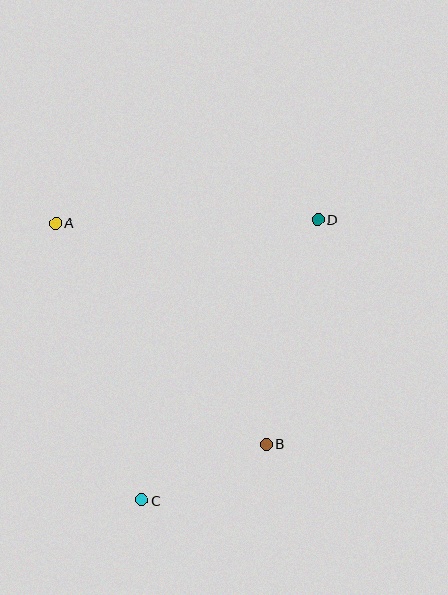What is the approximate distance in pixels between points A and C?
The distance between A and C is approximately 291 pixels.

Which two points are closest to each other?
Points B and C are closest to each other.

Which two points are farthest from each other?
Points C and D are farthest from each other.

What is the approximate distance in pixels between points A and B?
The distance between A and B is approximately 306 pixels.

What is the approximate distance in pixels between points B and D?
The distance between B and D is approximately 230 pixels.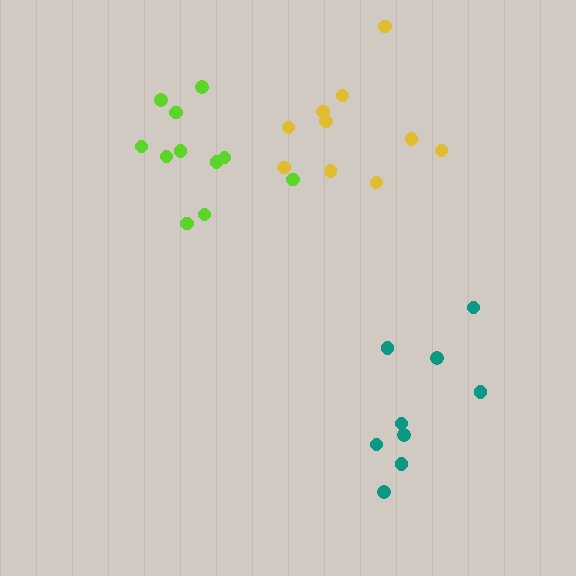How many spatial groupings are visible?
There are 3 spatial groupings.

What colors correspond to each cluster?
The clusters are colored: yellow, teal, lime.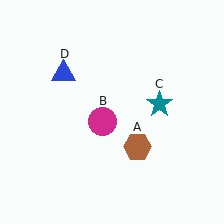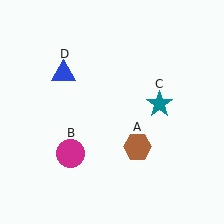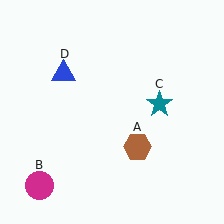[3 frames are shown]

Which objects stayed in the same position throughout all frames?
Brown hexagon (object A) and teal star (object C) and blue triangle (object D) remained stationary.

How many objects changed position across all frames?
1 object changed position: magenta circle (object B).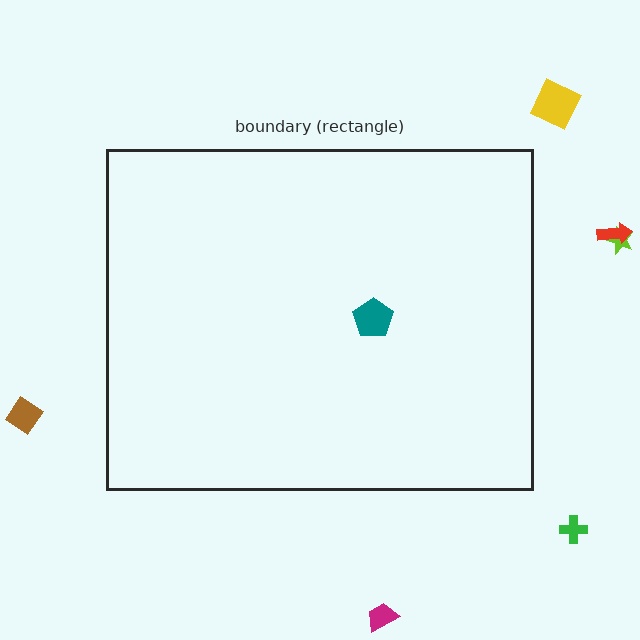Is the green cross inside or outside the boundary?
Outside.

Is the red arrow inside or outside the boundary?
Outside.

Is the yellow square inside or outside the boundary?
Outside.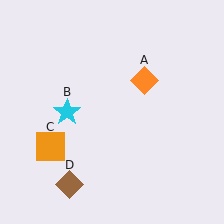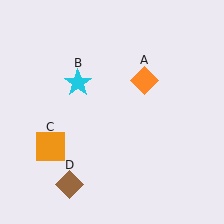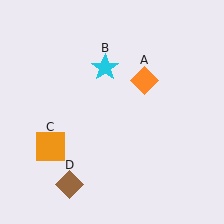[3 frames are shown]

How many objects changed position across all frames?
1 object changed position: cyan star (object B).